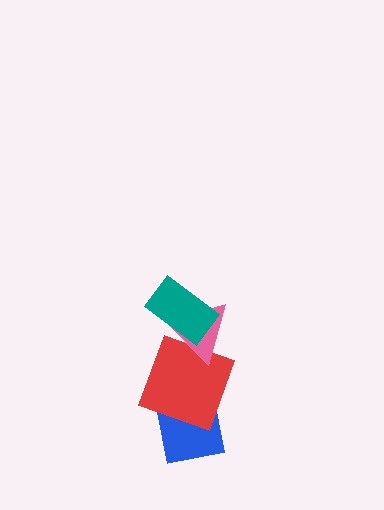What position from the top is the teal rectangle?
The teal rectangle is 1st from the top.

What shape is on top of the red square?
The pink triangle is on top of the red square.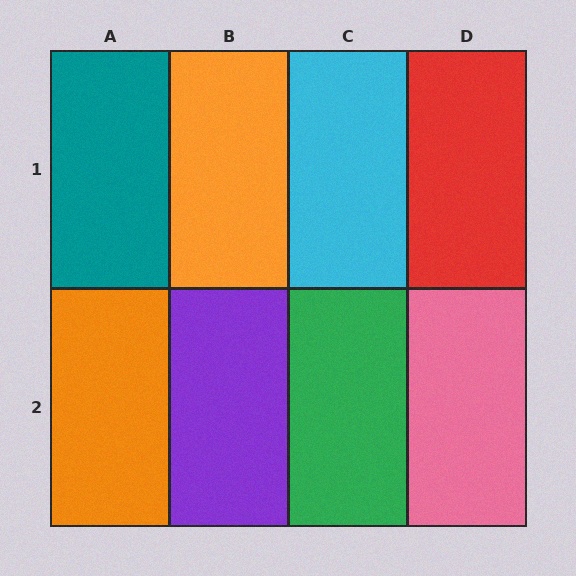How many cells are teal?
1 cell is teal.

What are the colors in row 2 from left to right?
Orange, purple, green, pink.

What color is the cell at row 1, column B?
Orange.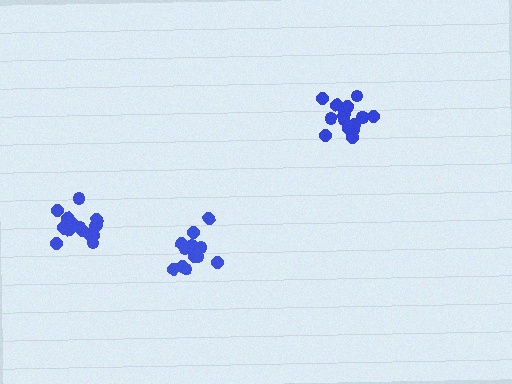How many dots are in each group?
Group 1: 18 dots, Group 2: 17 dots, Group 3: 12 dots (47 total).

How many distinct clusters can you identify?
There are 3 distinct clusters.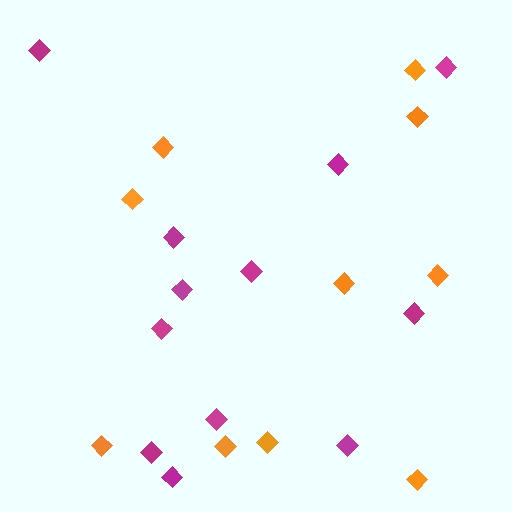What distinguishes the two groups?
There are 2 groups: one group of orange diamonds (10) and one group of magenta diamonds (12).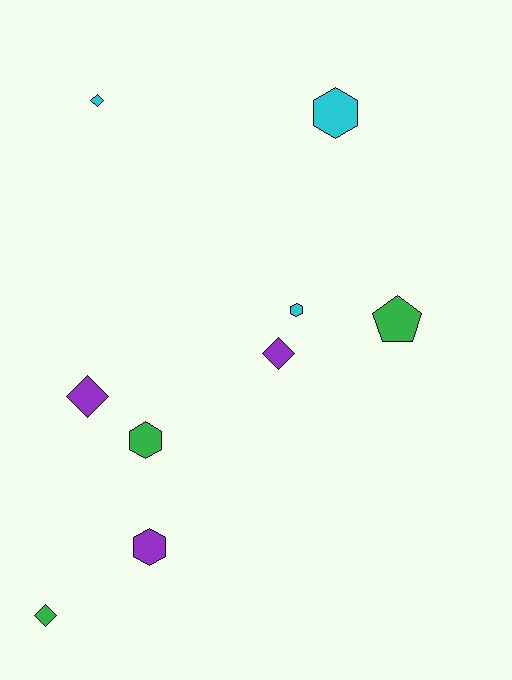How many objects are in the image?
There are 9 objects.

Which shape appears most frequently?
Diamond, with 4 objects.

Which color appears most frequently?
Cyan, with 3 objects.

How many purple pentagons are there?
There are no purple pentagons.